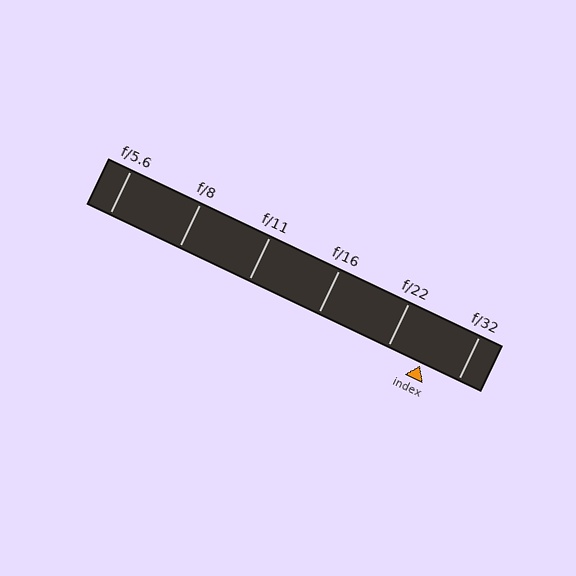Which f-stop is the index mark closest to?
The index mark is closest to f/22.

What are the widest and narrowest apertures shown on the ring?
The widest aperture shown is f/5.6 and the narrowest is f/32.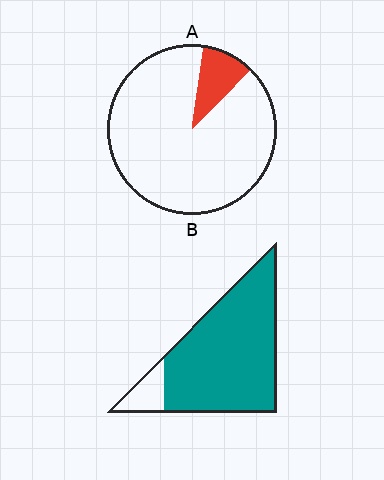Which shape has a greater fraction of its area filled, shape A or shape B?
Shape B.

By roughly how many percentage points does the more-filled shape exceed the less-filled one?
By roughly 80 percentage points (B over A).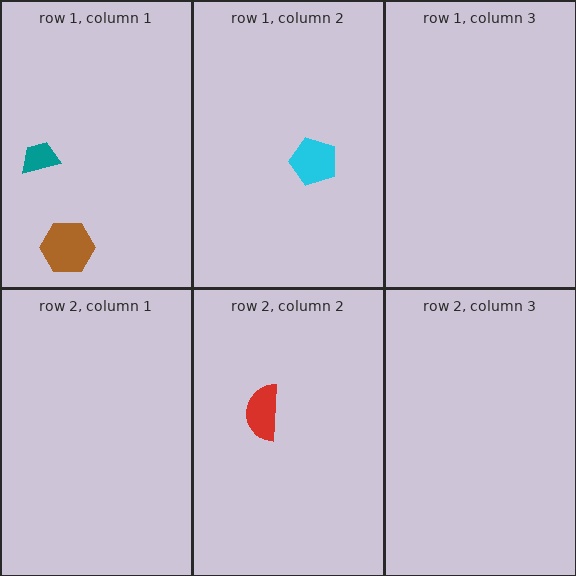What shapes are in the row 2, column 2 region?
The red semicircle.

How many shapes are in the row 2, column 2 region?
1.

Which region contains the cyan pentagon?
The row 1, column 2 region.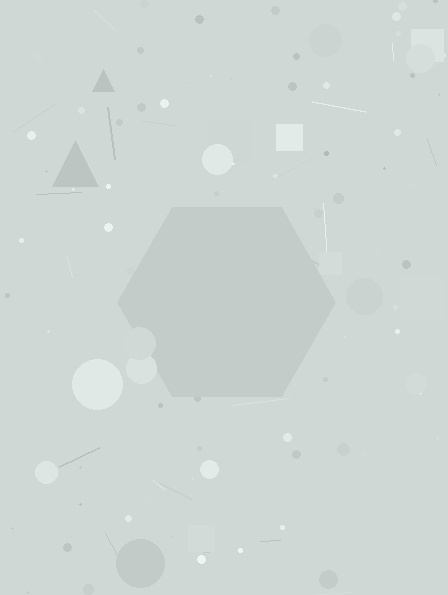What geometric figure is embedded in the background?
A hexagon is embedded in the background.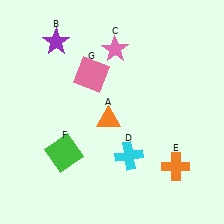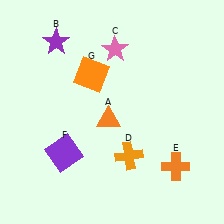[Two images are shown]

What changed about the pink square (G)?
In Image 1, G is pink. In Image 2, it changed to orange.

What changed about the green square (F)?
In Image 1, F is green. In Image 2, it changed to purple.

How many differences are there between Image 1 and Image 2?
There are 3 differences between the two images.